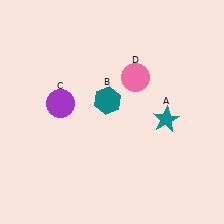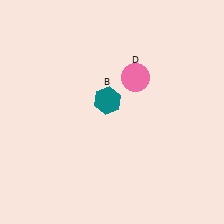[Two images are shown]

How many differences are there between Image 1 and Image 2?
There are 2 differences between the two images.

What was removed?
The purple circle (C), the teal star (A) were removed in Image 2.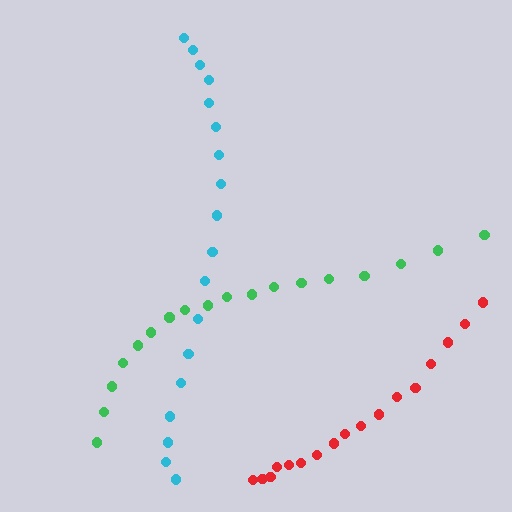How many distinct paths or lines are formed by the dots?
There are 3 distinct paths.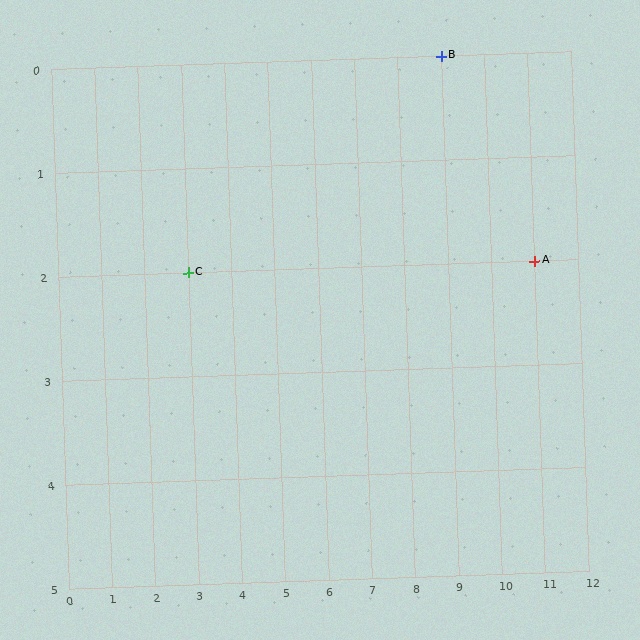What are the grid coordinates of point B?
Point B is at grid coordinates (9, 0).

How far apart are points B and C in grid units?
Points B and C are 6 columns and 2 rows apart (about 6.3 grid units diagonally).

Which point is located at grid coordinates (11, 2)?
Point A is at (11, 2).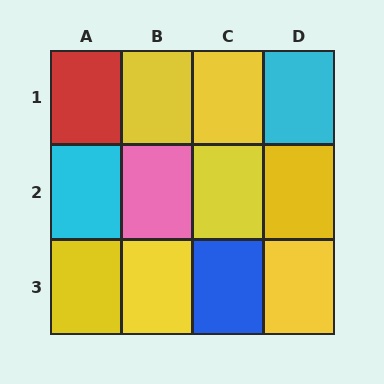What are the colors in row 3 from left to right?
Yellow, yellow, blue, yellow.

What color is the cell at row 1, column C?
Yellow.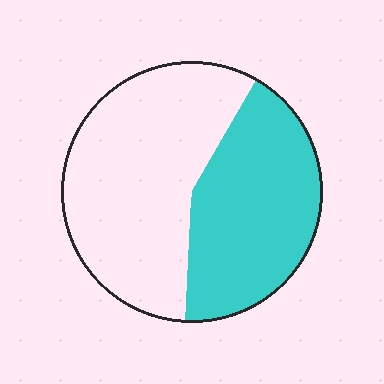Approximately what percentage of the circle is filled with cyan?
Approximately 45%.